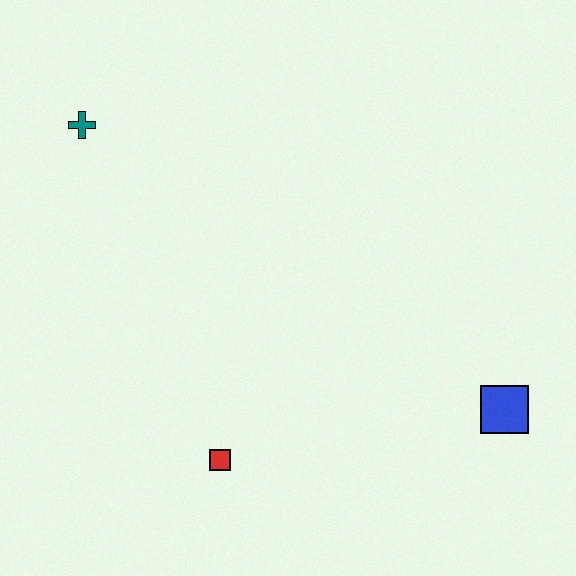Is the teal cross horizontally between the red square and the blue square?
No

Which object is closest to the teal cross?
The red square is closest to the teal cross.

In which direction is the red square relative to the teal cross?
The red square is below the teal cross.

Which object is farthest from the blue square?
The teal cross is farthest from the blue square.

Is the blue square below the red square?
No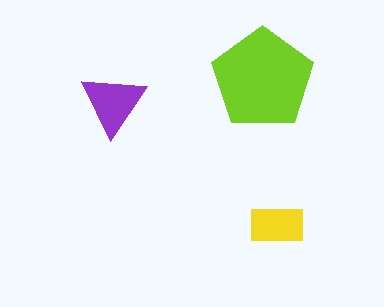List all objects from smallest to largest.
The yellow rectangle, the purple triangle, the lime pentagon.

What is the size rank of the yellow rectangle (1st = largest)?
3rd.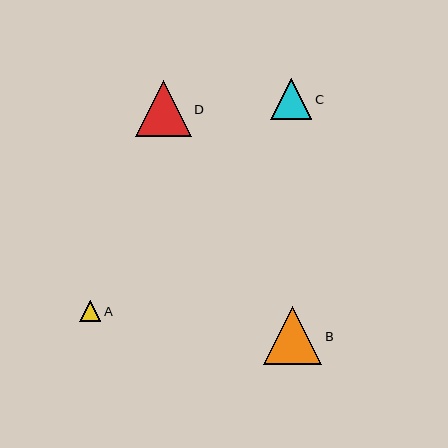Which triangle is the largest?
Triangle B is the largest with a size of approximately 58 pixels.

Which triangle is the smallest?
Triangle A is the smallest with a size of approximately 21 pixels.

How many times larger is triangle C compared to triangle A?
Triangle C is approximately 2.0 times the size of triangle A.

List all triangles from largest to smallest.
From largest to smallest: B, D, C, A.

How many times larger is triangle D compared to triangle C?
Triangle D is approximately 1.3 times the size of triangle C.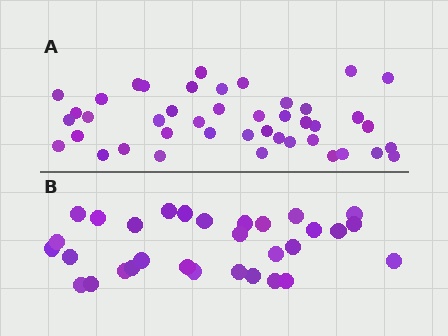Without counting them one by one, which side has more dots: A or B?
Region A (the top region) has more dots.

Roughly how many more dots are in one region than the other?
Region A has roughly 12 or so more dots than region B.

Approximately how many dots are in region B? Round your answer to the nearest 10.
About 30 dots. (The exact count is 31, which rounds to 30.)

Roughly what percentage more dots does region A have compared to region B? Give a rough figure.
About 40% more.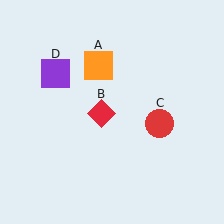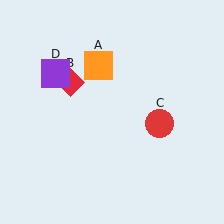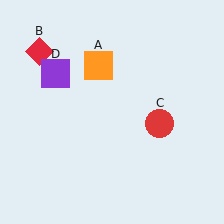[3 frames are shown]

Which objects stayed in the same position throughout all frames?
Orange square (object A) and red circle (object C) and purple square (object D) remained stationary.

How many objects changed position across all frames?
1 object changed position: red diamond (object B).